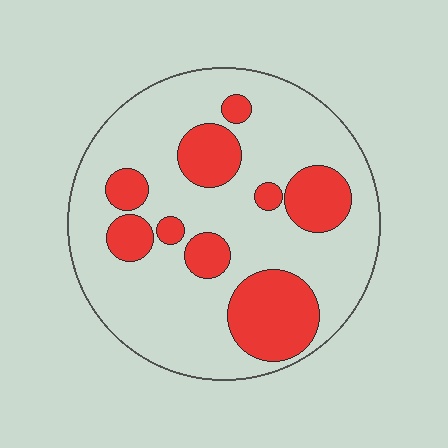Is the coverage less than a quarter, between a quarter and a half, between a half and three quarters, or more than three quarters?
Between a quarter and a half.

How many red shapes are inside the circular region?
9.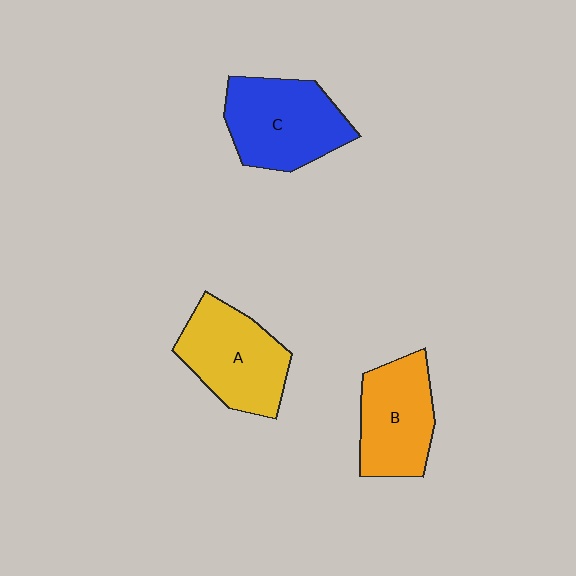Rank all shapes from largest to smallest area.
From largest to smallest: C (blue), A (yellow), B (orange).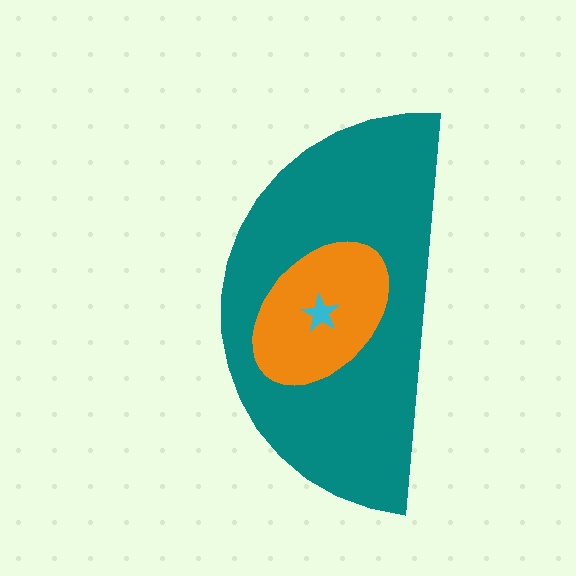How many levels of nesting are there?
3.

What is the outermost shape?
The teal semicircle.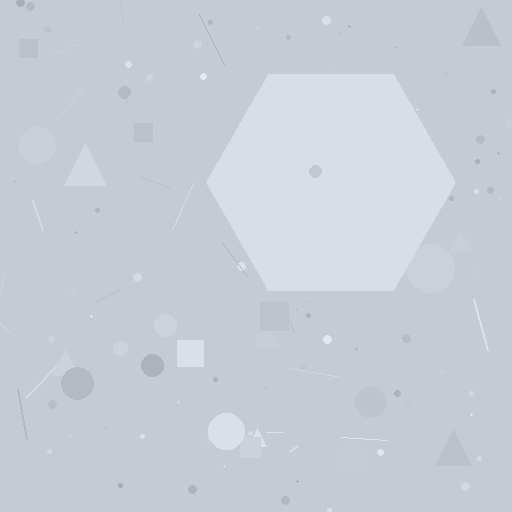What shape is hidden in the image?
A hexagon is hidden in the image.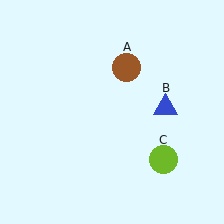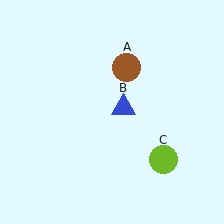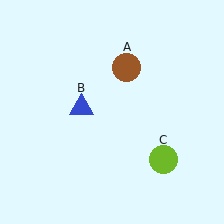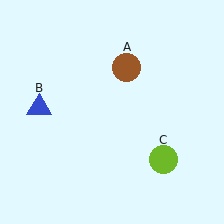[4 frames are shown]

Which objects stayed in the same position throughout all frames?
Brown circle (object A) and lime circle (object C) remained stationary.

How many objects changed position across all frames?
1 object changed position: blue triangle (object B).